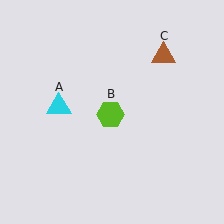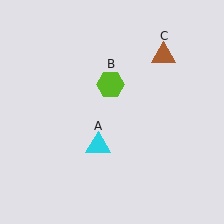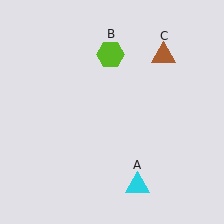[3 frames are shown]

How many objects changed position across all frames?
2 objects changed position: cyan triangle (object A), lime hexagon (object B).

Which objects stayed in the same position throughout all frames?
Brown triangle (object C) remained stationary.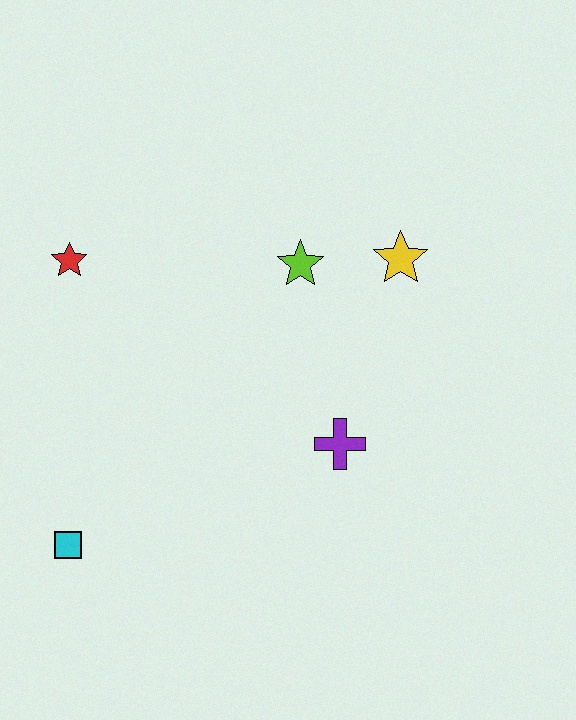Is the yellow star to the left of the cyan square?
No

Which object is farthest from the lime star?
The cyan square is farthest from the lime star.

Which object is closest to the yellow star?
The lime star is closest to the yellow star.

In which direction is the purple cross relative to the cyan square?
The purple cross is to the right of the cyan square.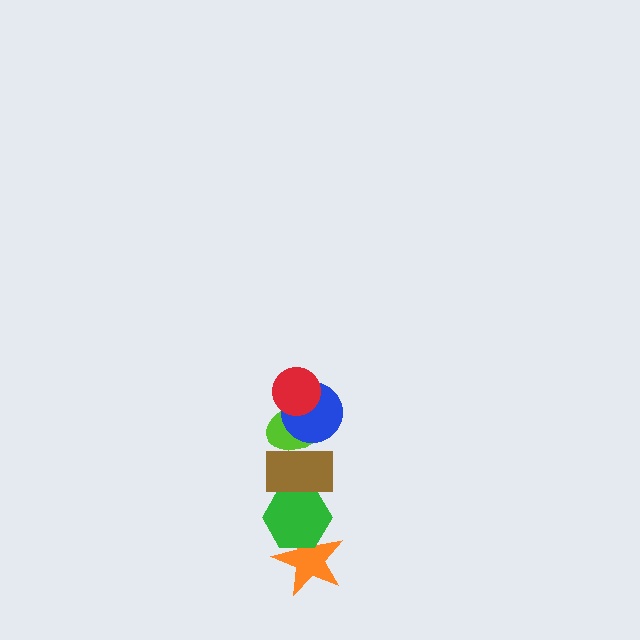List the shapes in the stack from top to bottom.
From top to bottom: the red circle, the blue circle, the lime ellipse, the brown rectangle, the green hexagon, the orange star.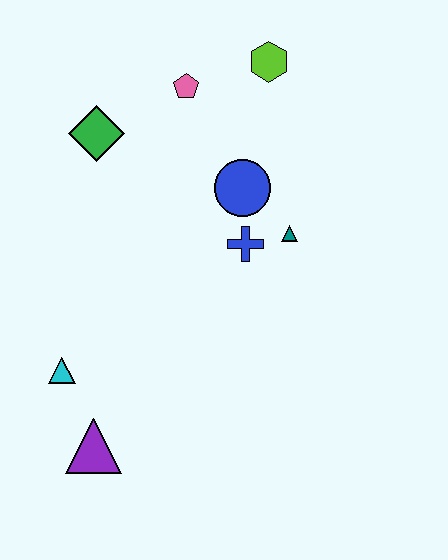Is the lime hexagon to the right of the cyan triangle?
Yes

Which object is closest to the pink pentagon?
The lime hexagon is closest to the pink pentagon.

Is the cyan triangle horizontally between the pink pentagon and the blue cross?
No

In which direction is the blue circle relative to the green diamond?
The blue circle is to the right of the green diamond.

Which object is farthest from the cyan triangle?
The lime hexagon is farthest from the cyan triangle.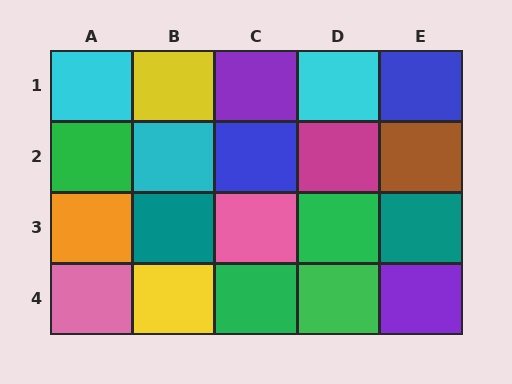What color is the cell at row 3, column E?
Teal.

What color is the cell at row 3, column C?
Pink.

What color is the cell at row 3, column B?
Teal.